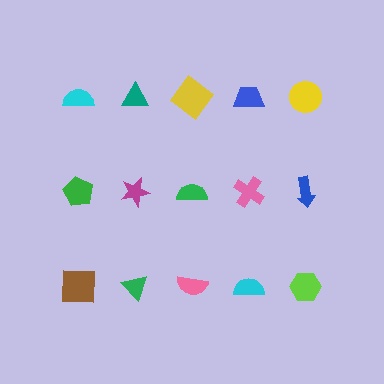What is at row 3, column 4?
A cyan semicircle.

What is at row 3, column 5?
A lime hexagon.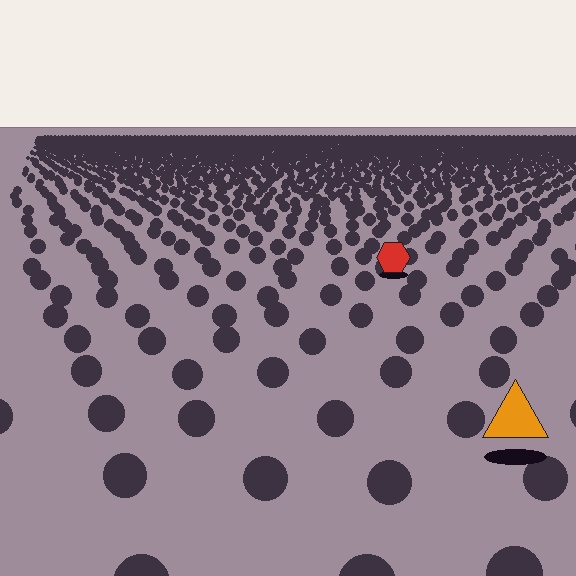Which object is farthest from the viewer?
The red hexagon is farthest from the viewer. It appears smaller and the ground texture around it is denser.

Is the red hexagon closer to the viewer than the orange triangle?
No. The orange triangle is closer — you can tell from the texture gradient: the ground texture is coarser near it.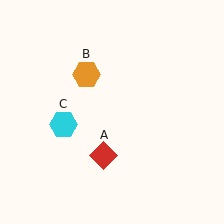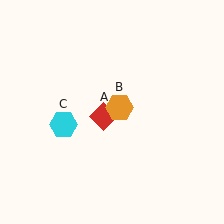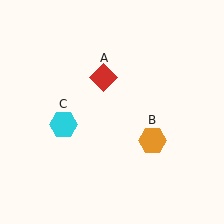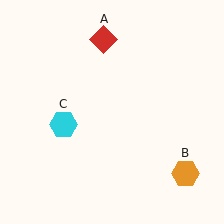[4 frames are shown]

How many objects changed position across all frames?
2 objects changed position: red diamond (object A), orange hexagon (object B).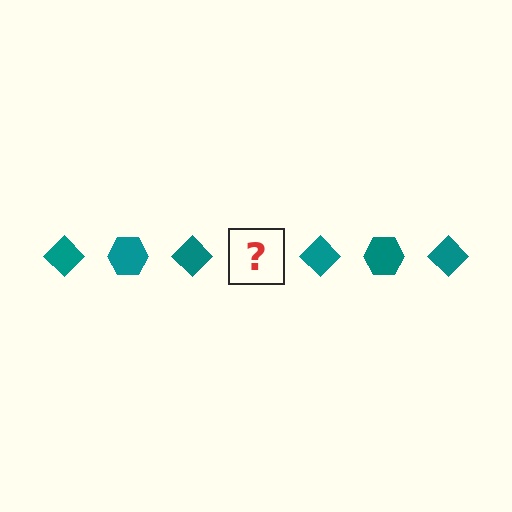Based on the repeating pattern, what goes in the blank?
The blank should be a teal hexagon.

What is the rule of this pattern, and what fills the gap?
The rule is that the pattern cycles through diamond, hexagon shapes in teal. The gap should be filled with a teal hexagon.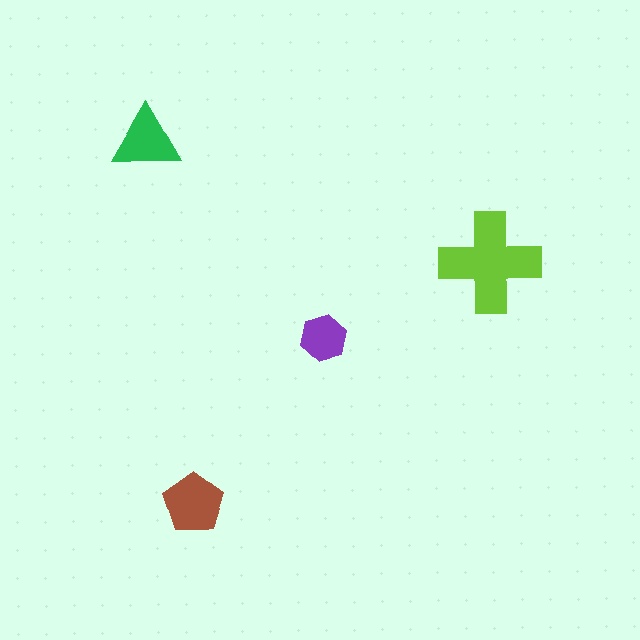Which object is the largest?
The lime cross.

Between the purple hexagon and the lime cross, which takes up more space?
The lime cross.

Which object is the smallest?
The purple hexagon.